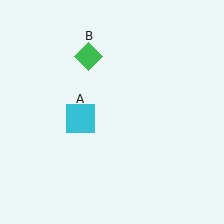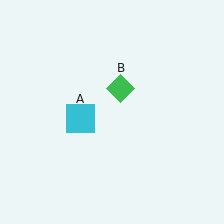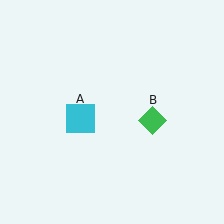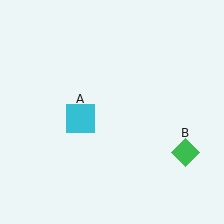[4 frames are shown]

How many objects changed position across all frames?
1 object changed position: green diamond (object B).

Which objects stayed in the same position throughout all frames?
Cyan square (object A) remained stationary.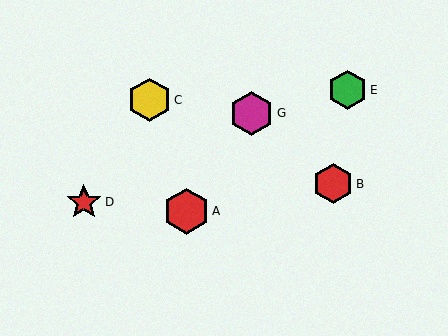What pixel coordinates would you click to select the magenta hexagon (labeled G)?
Click at (252, 113) to select the magenta hexagon G.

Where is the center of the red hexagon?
The center of the red hexagon is at (187, 211).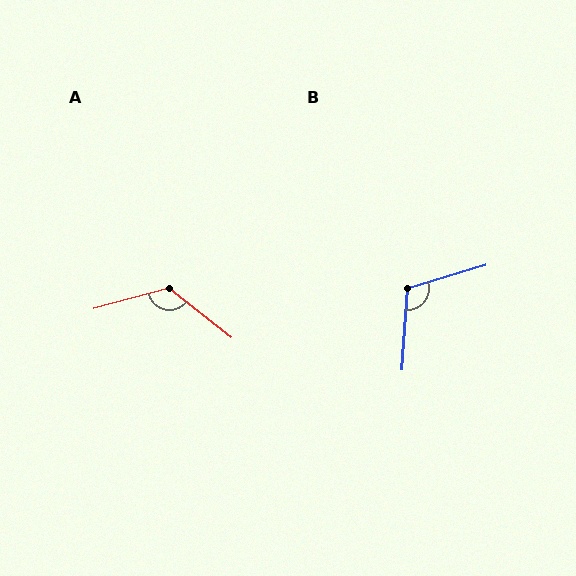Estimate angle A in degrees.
Approximately 126 degrees.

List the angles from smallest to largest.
B (111°), A (126°).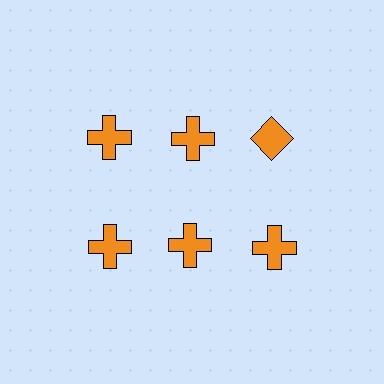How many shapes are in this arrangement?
There are 6 shapes arranged in a grid pattern.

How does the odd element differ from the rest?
It has a different shape: diamond instead of cross.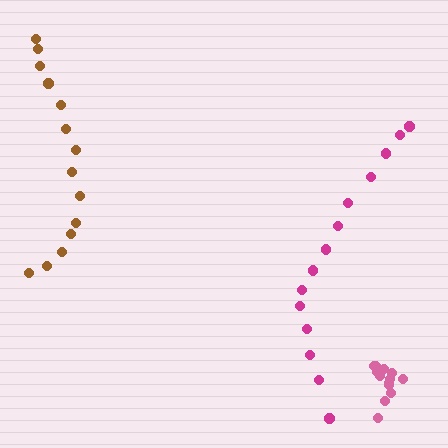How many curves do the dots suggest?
There are 3 distinct paths.